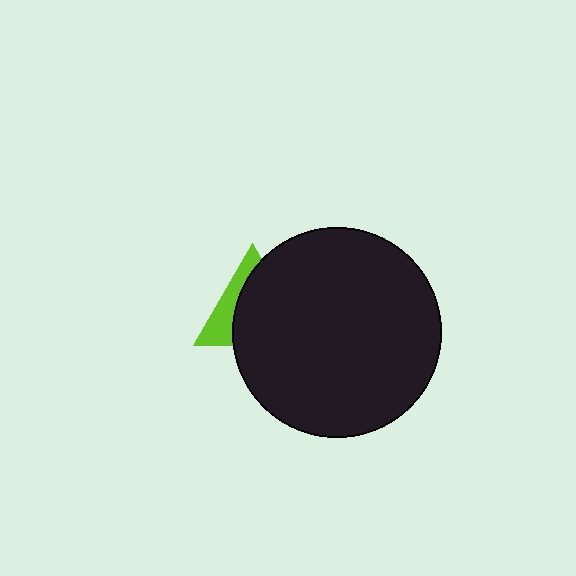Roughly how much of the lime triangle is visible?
A small part of it is visible (roughly 34%).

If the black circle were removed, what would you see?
You would see the complete lime triangle.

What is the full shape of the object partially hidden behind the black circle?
The partially hidden object is a lime triangle.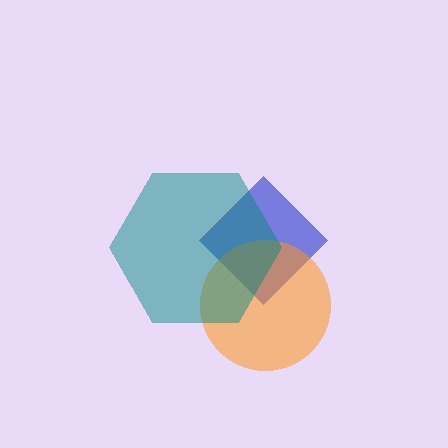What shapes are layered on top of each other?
The layered shapes are: a blue diamond, an orange circle, a teal hexagon.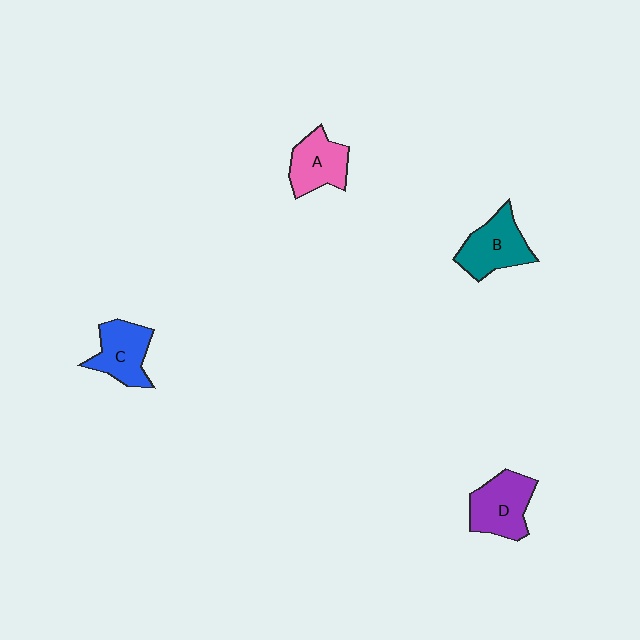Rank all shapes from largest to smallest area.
From largest to smallest: D (purple), B (teal), C (blue), A (pink).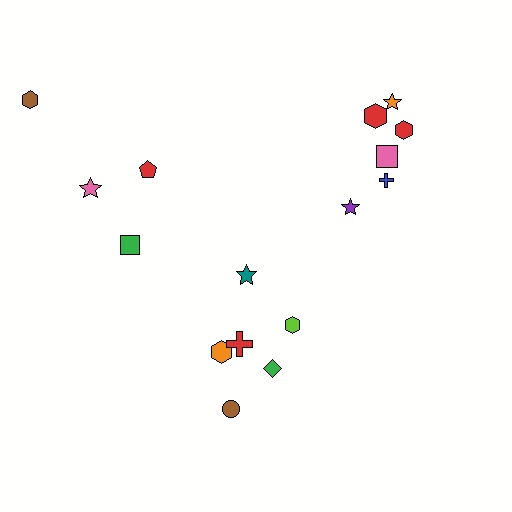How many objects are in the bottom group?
There are 6 objects.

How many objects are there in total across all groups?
There are 16 objects.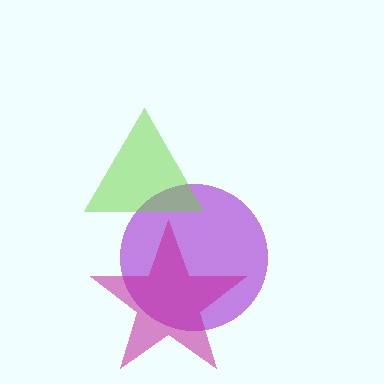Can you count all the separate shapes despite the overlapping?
Yes, there are 3 separate shapes.